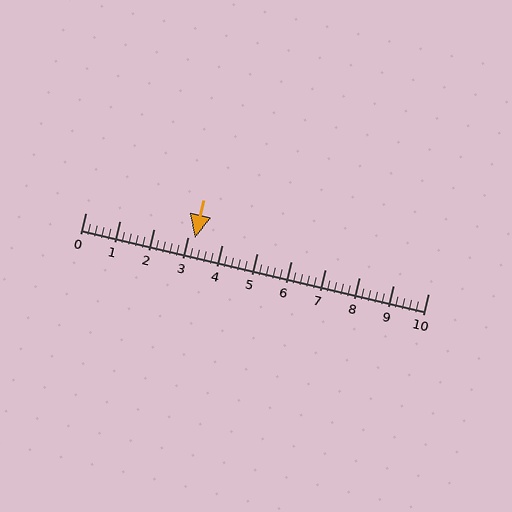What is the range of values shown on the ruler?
The ruler shows values from 0 to 10.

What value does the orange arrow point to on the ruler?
The orange arrow points to approximately 3.2.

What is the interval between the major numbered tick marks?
The major tick marks are spaced 1 units apart.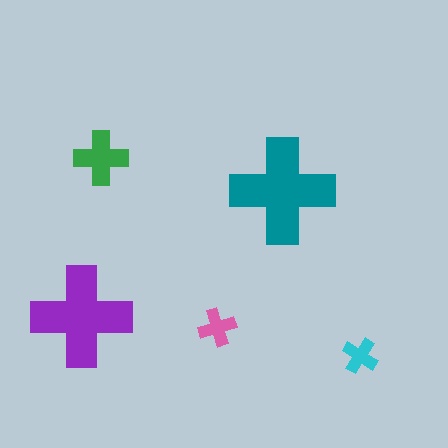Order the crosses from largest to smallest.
the teal one, the purple one, the green one, the pink one, the cyan one.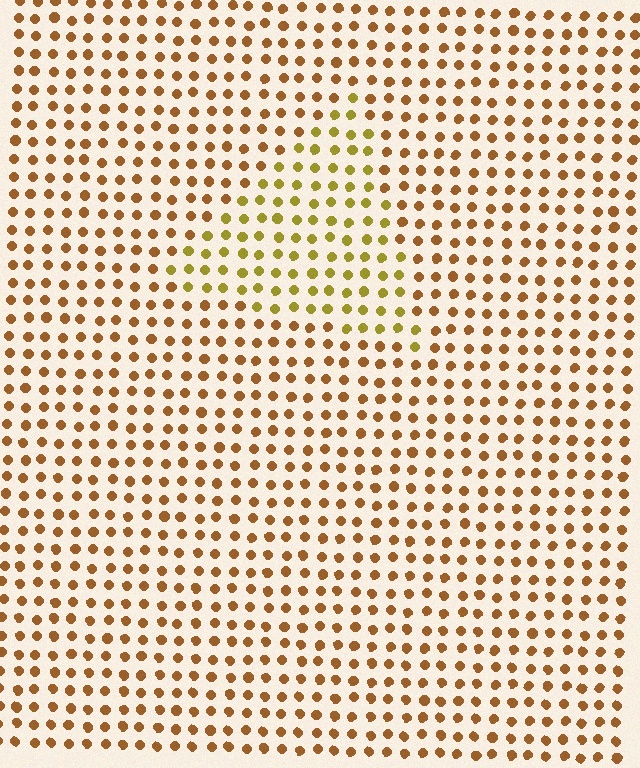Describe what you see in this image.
The image is filled with small brown elements in a uniform arrangement. A triangle-shaped region is visible where the elements are tinted to a slightly different hue, forming a subtle color boundary.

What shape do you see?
I see a triangle.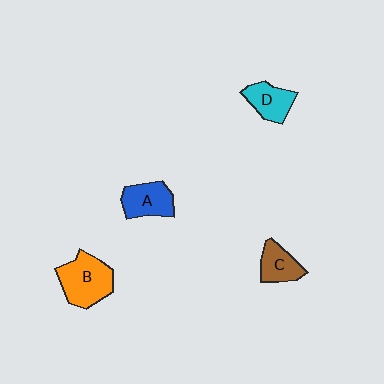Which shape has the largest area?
Shape B (orange).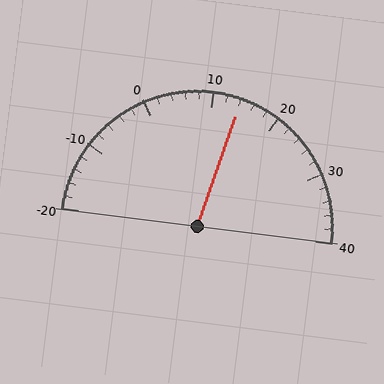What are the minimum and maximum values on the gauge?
The gauge ranges from -20 to 40.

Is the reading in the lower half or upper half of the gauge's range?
The reading is in the upper half of the range (-20 to 40).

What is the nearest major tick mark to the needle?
The nearest major tick mark is 10.